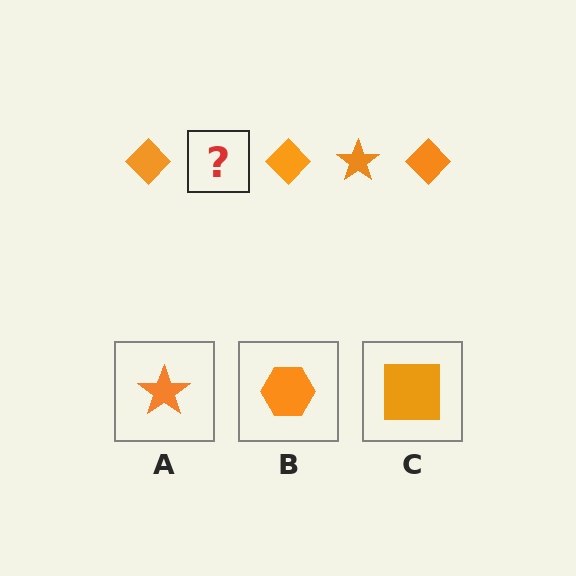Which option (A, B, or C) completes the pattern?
A.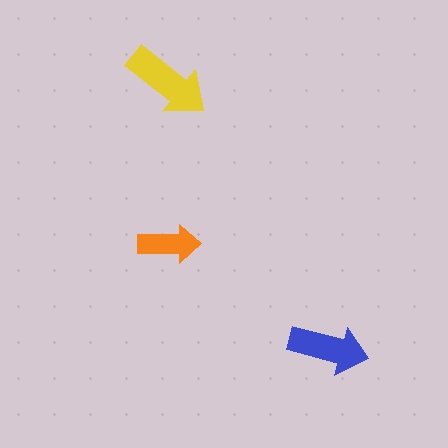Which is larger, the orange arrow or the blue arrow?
The blue one.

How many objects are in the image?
There are 3 objects in the image.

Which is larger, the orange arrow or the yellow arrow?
The yellow one.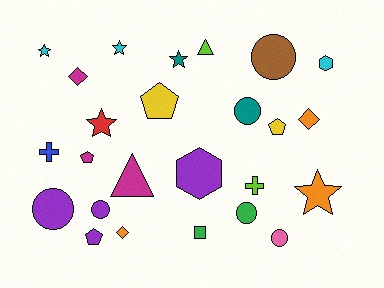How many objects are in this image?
There are 25 objects.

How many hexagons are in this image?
There are 2 hexagons.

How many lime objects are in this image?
There are 2 lime objects.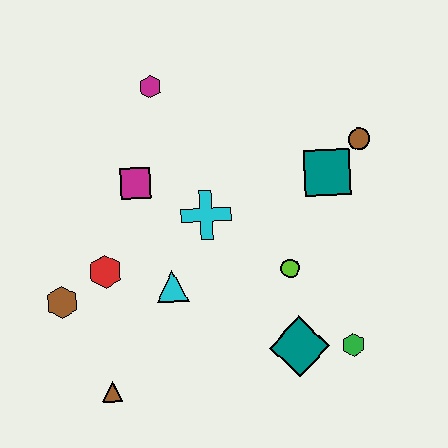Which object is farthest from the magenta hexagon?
The green hexagon is farthest from the magenta hexagon.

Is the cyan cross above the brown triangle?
Yes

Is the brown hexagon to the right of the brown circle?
No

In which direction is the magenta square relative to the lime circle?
The magenta square is to the left of the lime circle.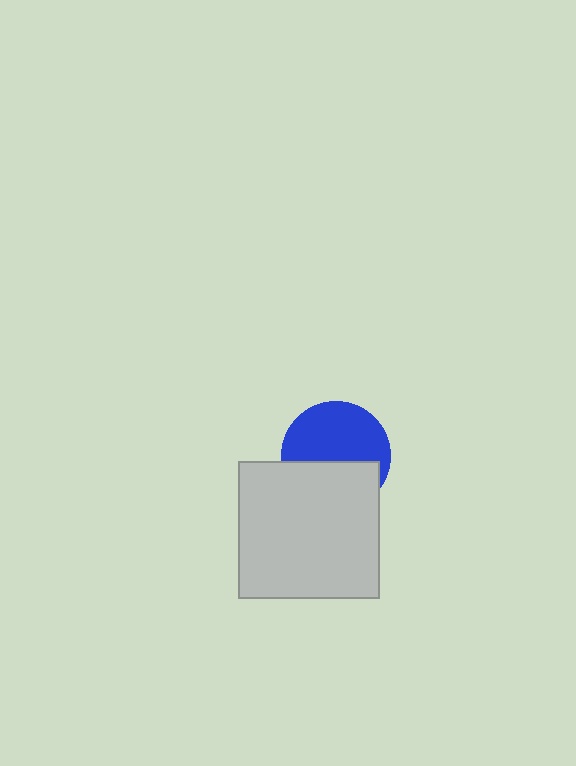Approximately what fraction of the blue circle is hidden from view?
Roughly 42% of the blue circle is hidden behind the light gray rectangle.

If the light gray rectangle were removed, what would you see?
You would see the complete blue circle.